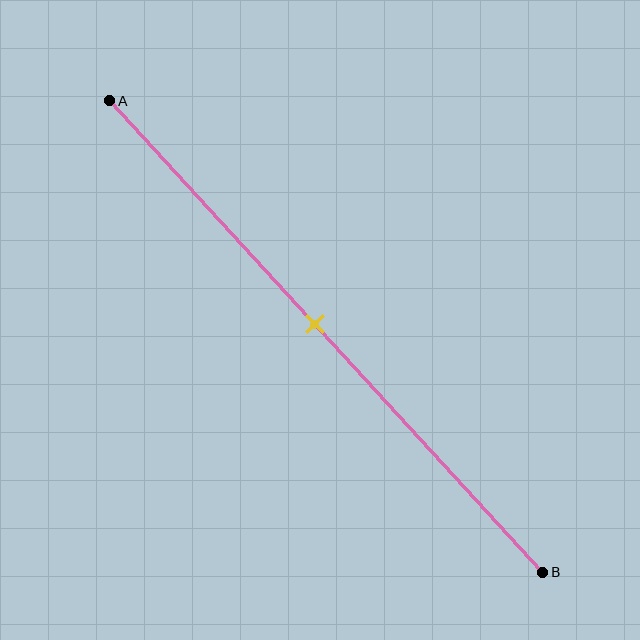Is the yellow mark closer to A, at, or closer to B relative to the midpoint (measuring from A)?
The yellow mark is approximately at the midpoint of segment AB.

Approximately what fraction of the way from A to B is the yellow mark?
The yellow mark is approximately 45% of the way from A to B.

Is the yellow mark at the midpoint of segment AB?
Yes, the mark is approximately at the midpoint.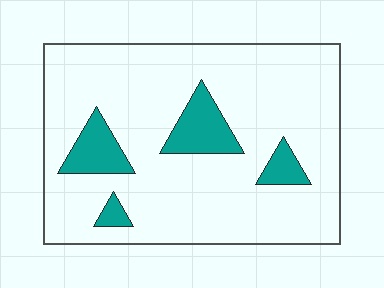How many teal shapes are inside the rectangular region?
4.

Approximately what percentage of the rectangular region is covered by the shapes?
Approximately 15%.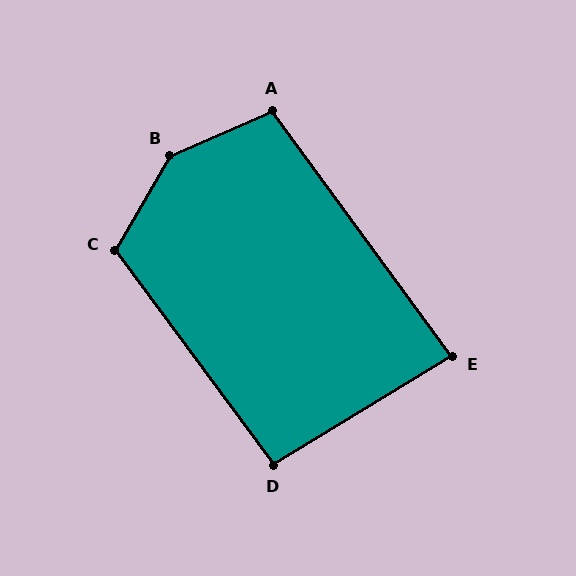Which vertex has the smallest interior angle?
E, at approximately 85 degrees.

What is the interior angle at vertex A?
Approximately 103 degrees (obtuse).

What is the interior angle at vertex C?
Approximately 113 degrees (obtuse).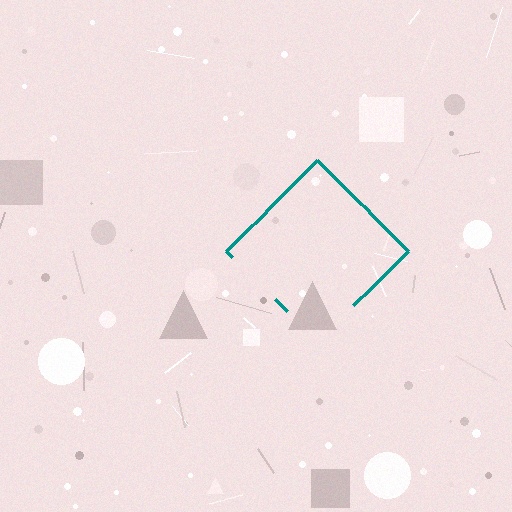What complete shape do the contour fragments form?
The contour fragments form a diamond.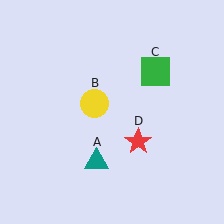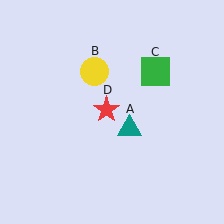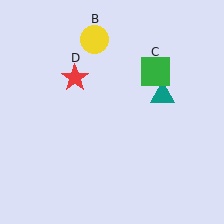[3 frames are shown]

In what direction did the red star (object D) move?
The red star (object D) moved up and to the left.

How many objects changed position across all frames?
3 objects changed position: teal triangle (object A), yellow circle (object B), red star (object D).